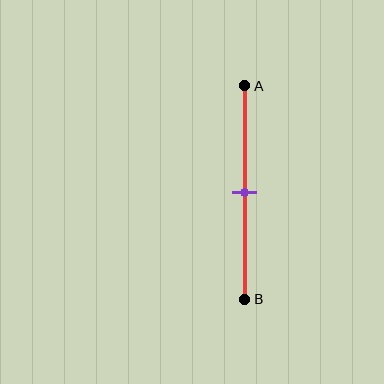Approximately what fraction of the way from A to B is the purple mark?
The purple mark is approximately 50% of the way from A to B.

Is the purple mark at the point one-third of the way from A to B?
No, the mark is at about 50% from A, not at the 33% one-third point.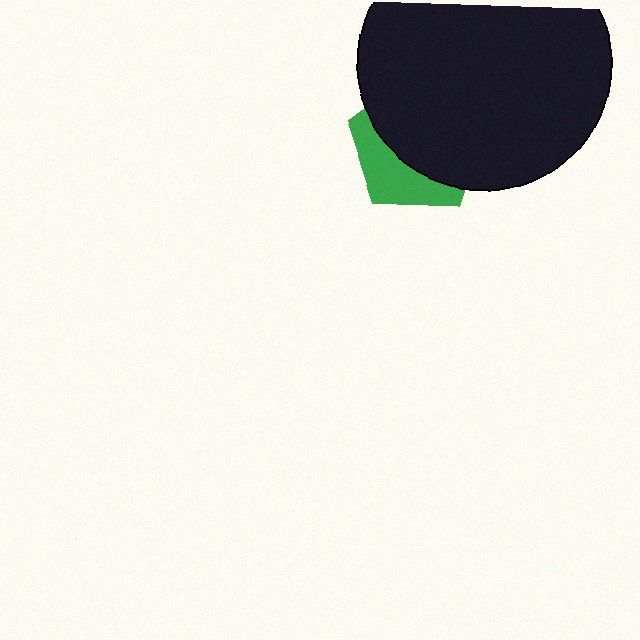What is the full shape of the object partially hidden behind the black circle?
The partially hidden object is a green pentagon.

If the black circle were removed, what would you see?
You would see the complete green pentagon.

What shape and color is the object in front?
The object in front is a black circle.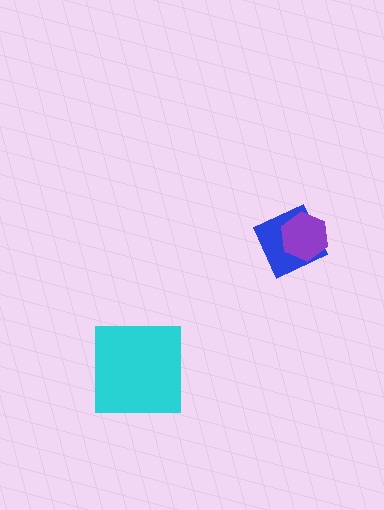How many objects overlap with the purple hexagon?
1 object overlaps with the purple hexagon.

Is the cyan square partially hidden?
No, no other shape covers it.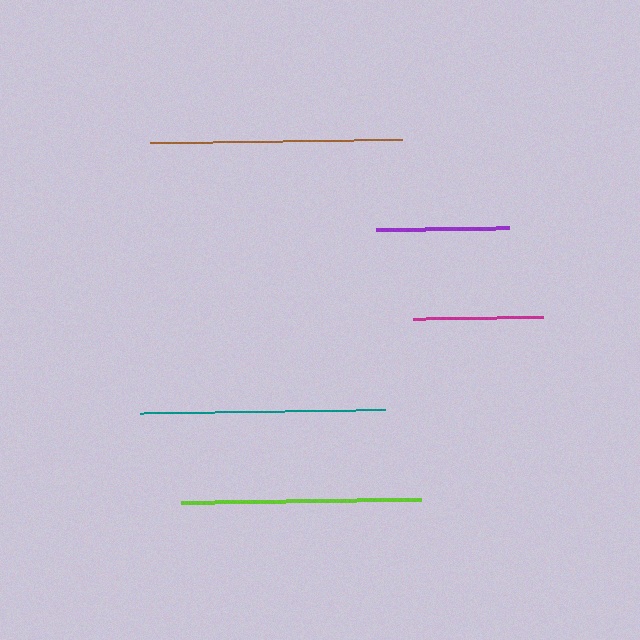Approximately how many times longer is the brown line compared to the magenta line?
The brown line is approximately 1.9 times the length of the magenta line.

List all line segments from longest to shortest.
From longest to shortest: brown, teal, lime, purple, magenta.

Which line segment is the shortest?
The magenta line is the shortest at approximately 130 pixels.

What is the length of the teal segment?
The teal segment is approximately 245 pixels long.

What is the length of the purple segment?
The purple segment is approximately 133 pixels long.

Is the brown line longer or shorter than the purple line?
The brown line is longer than the purple line.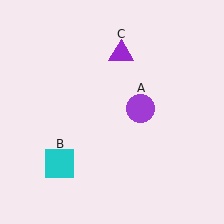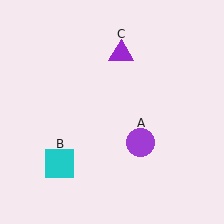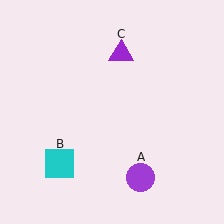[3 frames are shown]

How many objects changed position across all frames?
1 object changed position: purple circle (object A).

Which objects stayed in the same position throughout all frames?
Cyan square (object B) and purple triangle (object C) remained stationary.